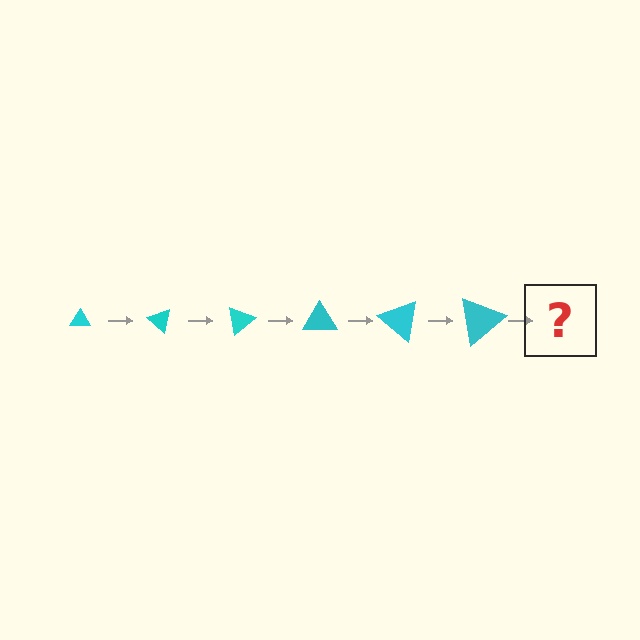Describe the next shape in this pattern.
It should be a triangle, larger than the previous one and rotated 240 degrees from the start.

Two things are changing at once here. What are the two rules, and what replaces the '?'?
The two rules are that the triangle grows larger each step and it rotates 40 degrees each step. The '?' should be a triangle, larger than the previous one and rotated 240 degrees from the start.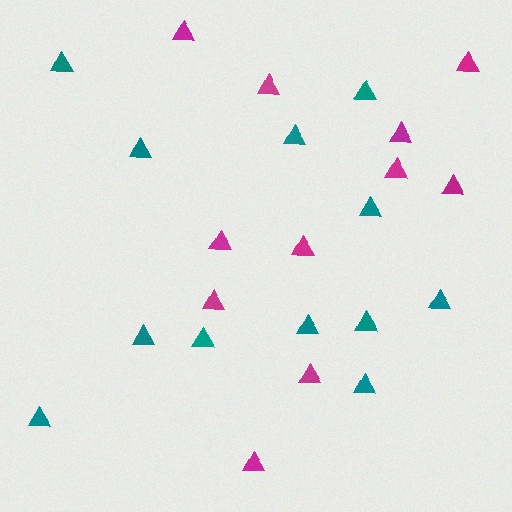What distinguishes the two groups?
There are 2 groups: one group of magenta triangles (11) and one group of teal triangles (12).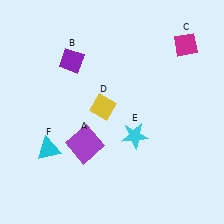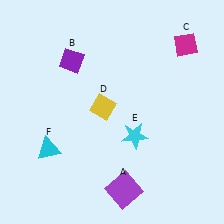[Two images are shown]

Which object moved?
The purple square (A) moved down.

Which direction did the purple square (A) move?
The purple square (A) moved down.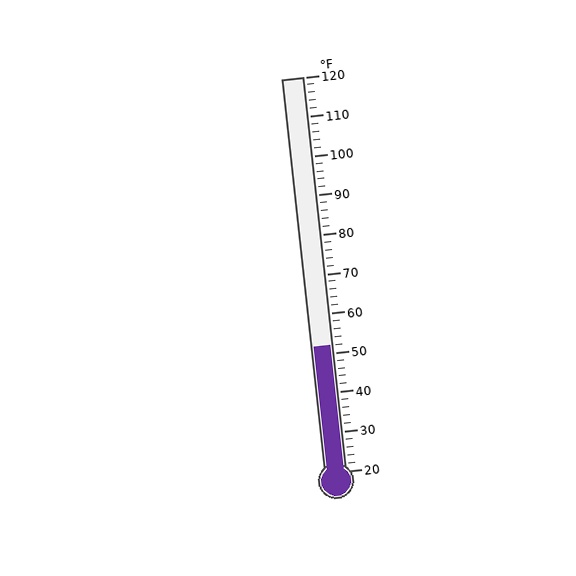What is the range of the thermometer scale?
The thermometer scale ranges from 20°F to 120°F.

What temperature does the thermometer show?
The thermometer shows approximately 52°F.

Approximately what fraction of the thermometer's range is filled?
The thermometer is filled to approximately 30% of its range.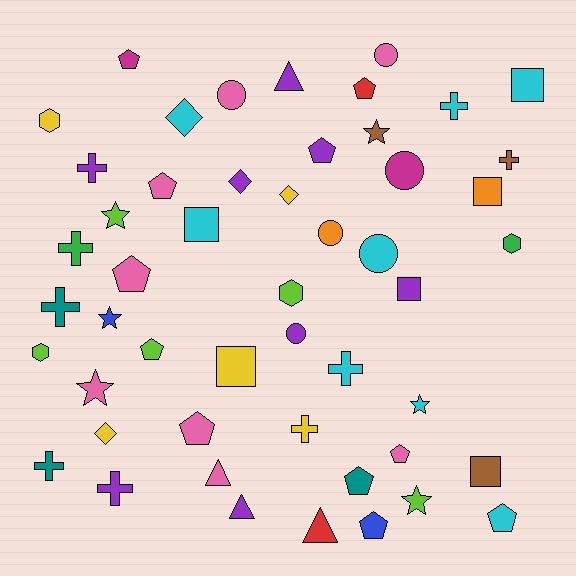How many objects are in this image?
There are 50 objects.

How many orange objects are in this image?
There are 2 orange objects.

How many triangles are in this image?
There are 4 triangles.